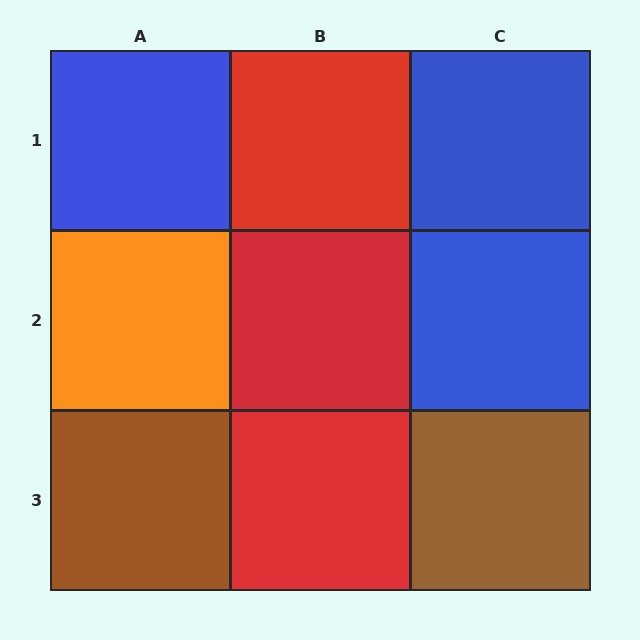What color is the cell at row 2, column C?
Blue.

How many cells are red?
3 cells are red.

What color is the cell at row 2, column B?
Red.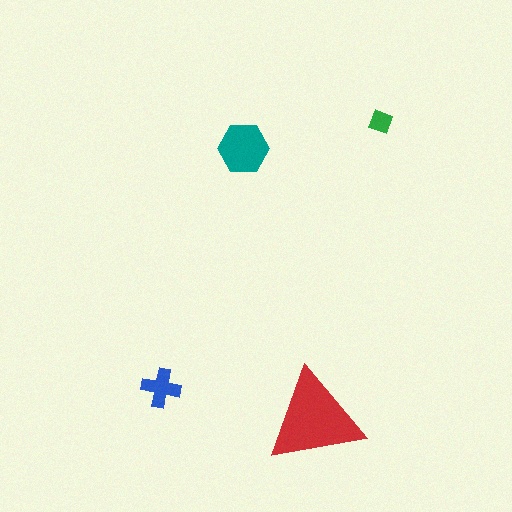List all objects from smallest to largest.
The green diamond, the blue cross, the teal hexagon, the red triangle.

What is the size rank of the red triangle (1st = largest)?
1st.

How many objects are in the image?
There are 4 objects in the image.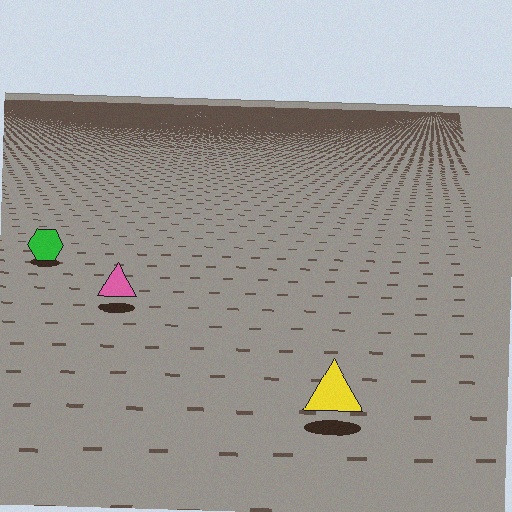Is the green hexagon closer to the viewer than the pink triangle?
No. The pink triangle is closer — you can tell from the texture gradient: the ground texture is coarser near it.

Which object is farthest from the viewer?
The green hexagon is farthest from the viewer. It appears smaller and the ground texture around it is denser.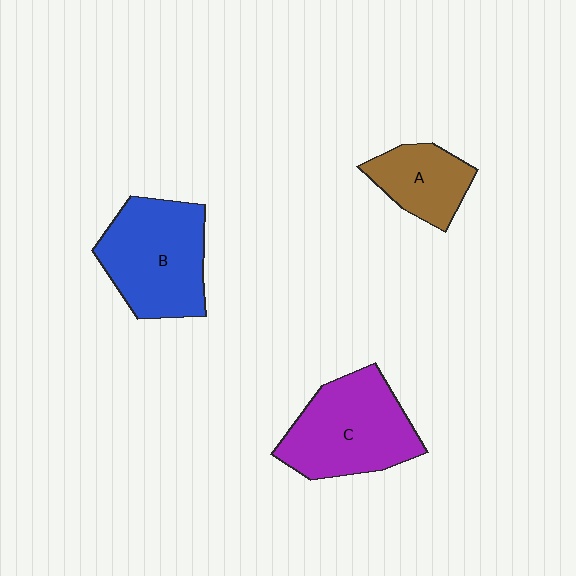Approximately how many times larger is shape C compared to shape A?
Approximately 1.8 times.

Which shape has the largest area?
Shape B (blue).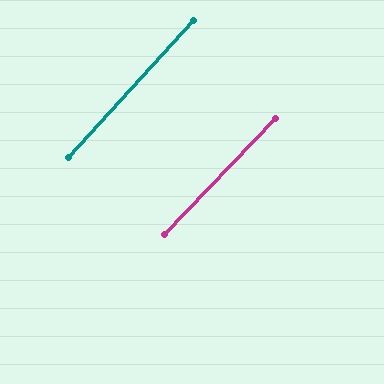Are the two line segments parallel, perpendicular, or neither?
Parallel — their directions differ by only 1.2°.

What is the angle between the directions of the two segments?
Approximately 1 degree.